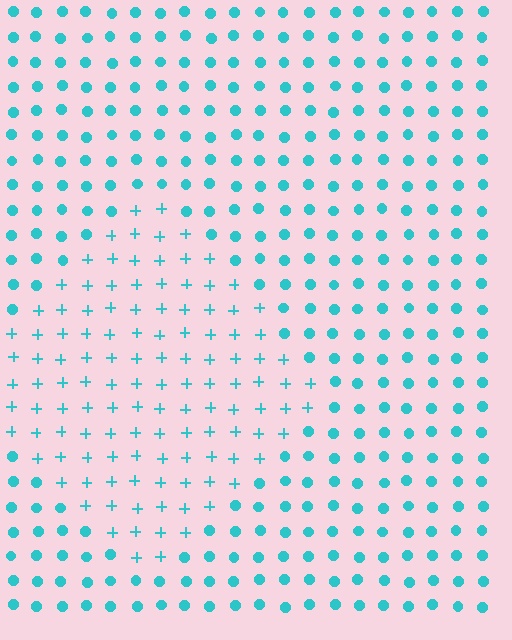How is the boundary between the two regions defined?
The boundary is defined by a change in element shape: plus signs inside vs. circles outside. All elements share the same color and spacing.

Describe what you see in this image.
The image is filled with small cyan elements arranged in a uniform grid. A diamond-shaped region contains plus signs, while the surrounding area contains circles. The boundary is defined purely by the change in element shape.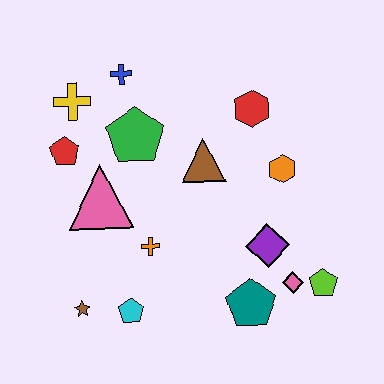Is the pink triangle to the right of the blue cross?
No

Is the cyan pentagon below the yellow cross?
Yes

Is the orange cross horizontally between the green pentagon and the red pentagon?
No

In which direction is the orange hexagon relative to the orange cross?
The orange hexagon is to the right of the orange cross.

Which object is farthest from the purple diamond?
The yellow cross is farthest from the purple diamond.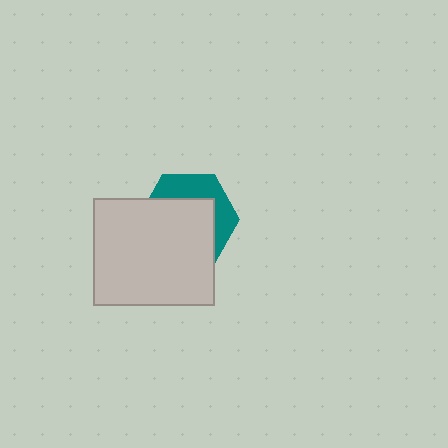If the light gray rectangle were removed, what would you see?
You would see the complete teal hexagon.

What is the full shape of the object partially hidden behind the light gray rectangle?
The partially hidden object is a teal hexagon.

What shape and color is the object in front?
The object in front is a light gray rectangle.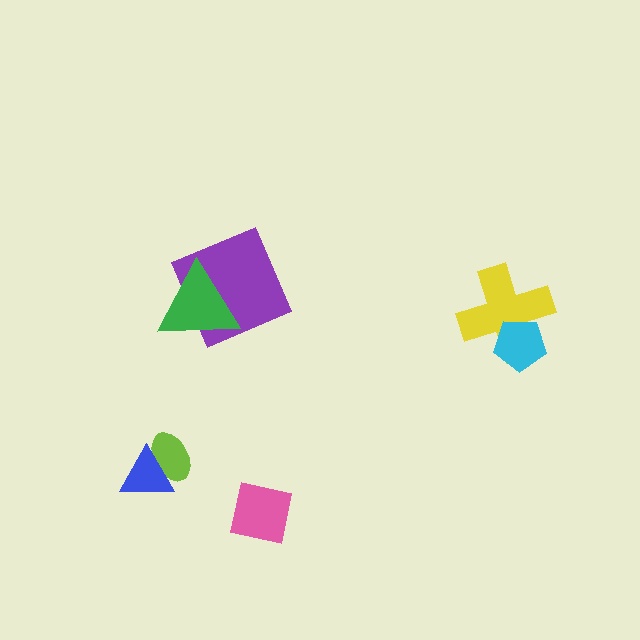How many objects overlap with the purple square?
1 object overlaps with the purple square.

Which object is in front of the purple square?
The green triangle is in front of the purple square.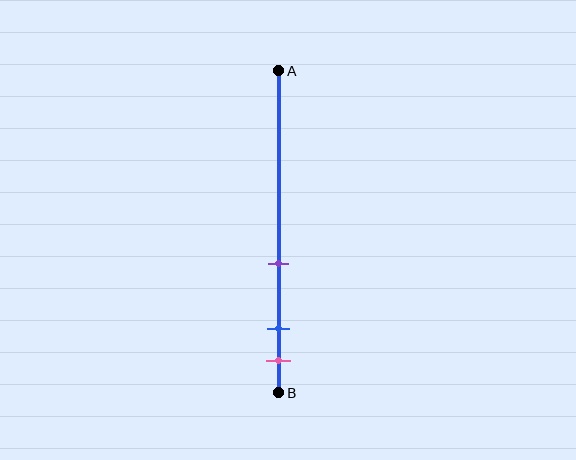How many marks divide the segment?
There are 3 marks dividing the segment.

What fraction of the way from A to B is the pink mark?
The pink mark is approximately 90% (0.9) of the way from A to B.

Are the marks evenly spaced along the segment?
No, the marks are not evenly spaced.